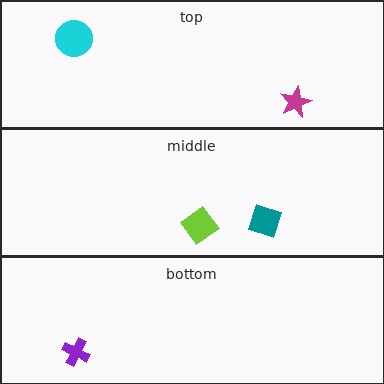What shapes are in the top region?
The cyan circle, the magenta star.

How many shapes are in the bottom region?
1.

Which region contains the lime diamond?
The middle region.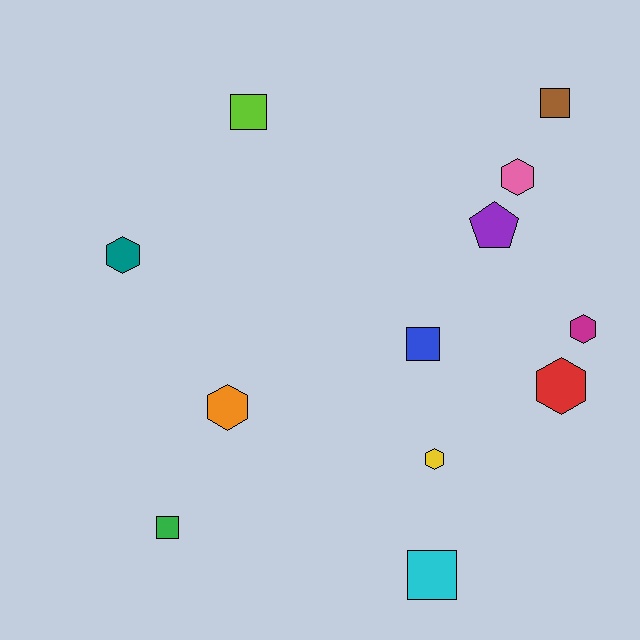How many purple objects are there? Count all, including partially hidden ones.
There is 1 purple object.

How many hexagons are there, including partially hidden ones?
There are 6 hexagons.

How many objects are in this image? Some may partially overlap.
There are 12 objects.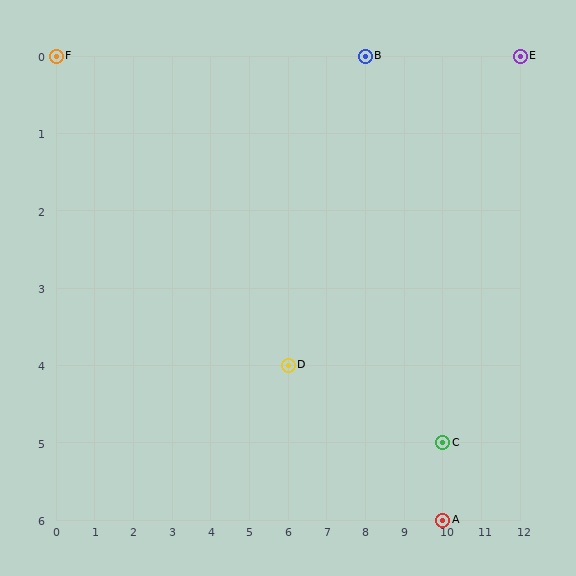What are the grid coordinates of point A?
Point A is at grid coordinates (10, 6).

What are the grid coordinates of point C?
Point C is at grid coordinates (10, 5).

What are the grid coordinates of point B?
Point B is at grid coordinates (8, 0).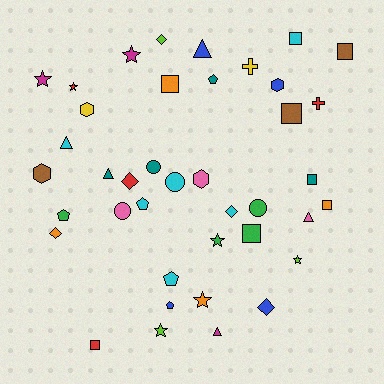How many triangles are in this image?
There are 5 triangles.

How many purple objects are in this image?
There are no purple objects.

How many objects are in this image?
There are 40 objects.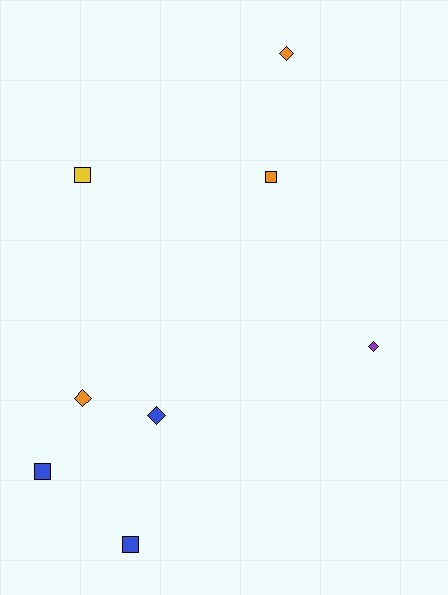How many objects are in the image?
There are 8 objects.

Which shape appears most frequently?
Diamond, with 4 objects.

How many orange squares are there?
There is 1 orange square.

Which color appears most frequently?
Orange, with 3 objects.